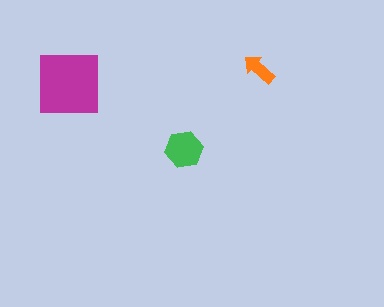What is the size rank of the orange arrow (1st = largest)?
3rd.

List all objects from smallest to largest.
The orange arrow, the green hexagon, the magenta square.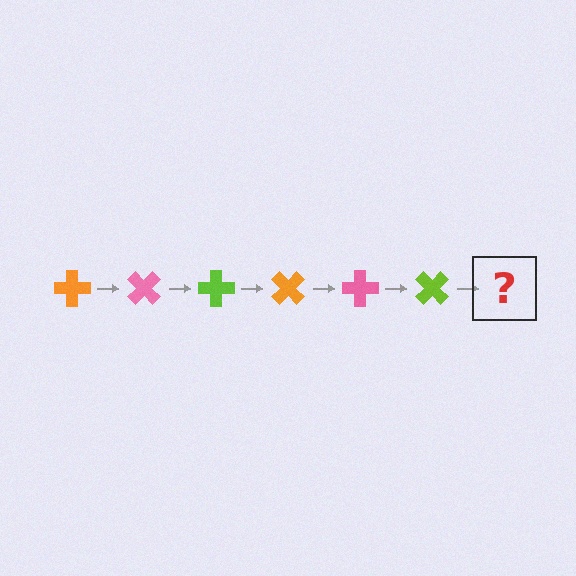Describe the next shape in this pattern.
It should be an orange cross, rotated 270 degrees from the start.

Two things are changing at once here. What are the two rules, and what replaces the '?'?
The two rules are that it rotates 45 degrees each step and the color cycles through orange, pink, and lime. The '?' should be an orange cross, rotated 270 degrees from the start.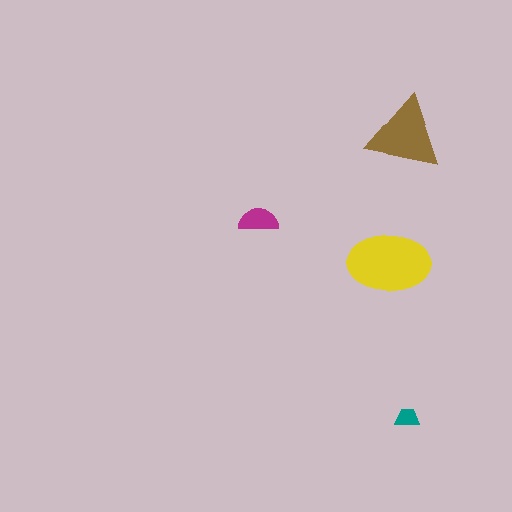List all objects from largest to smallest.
The yellow ellipse, the brown triangle, the magenta semicircle, the teal trapezoid.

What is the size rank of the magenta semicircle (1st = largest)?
3rd.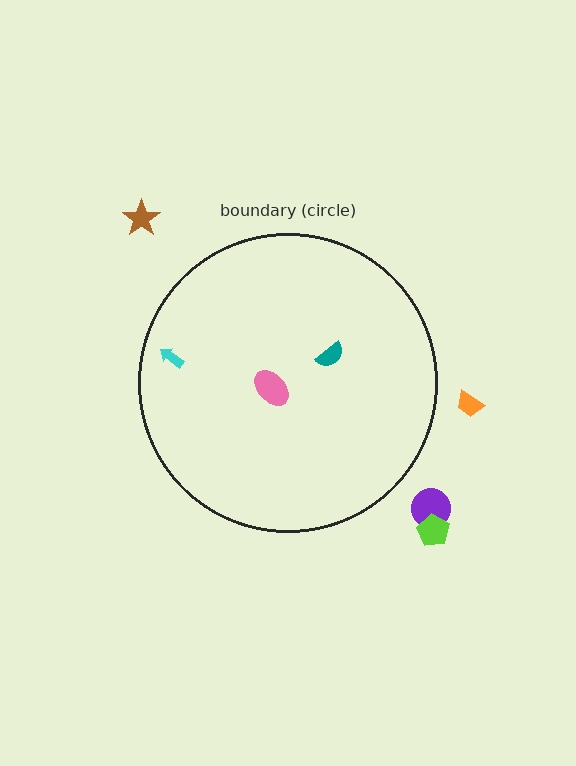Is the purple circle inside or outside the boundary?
Outside.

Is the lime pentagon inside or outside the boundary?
Outside.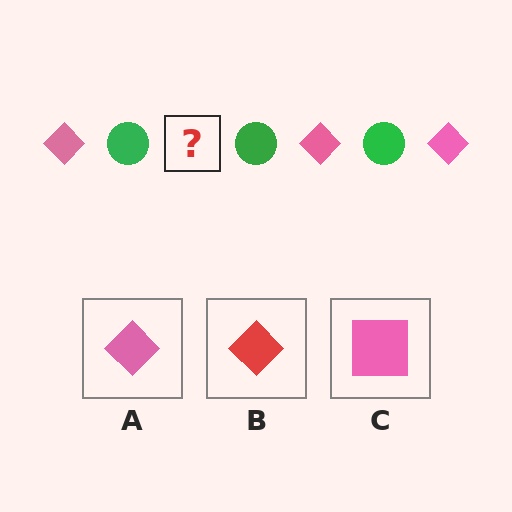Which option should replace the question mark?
Option A.